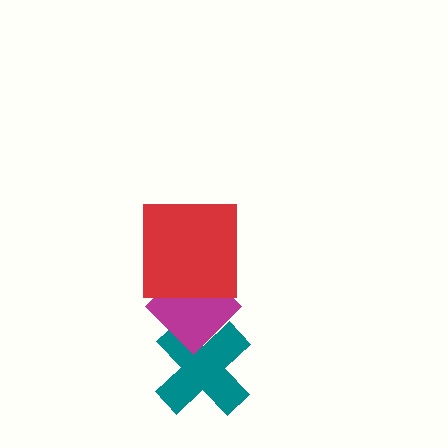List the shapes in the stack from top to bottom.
From top to bottom: the red square, the magenta diamond, the teal cross.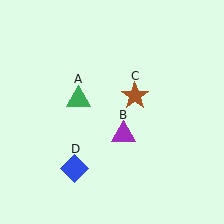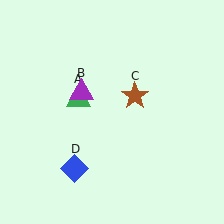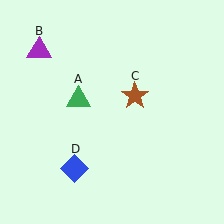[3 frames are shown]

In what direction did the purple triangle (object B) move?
The purple triangle (object B) moved up and to the left.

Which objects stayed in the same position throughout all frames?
Green triangle (object A) and brown star (object C) and blue diamond (object D) remained stationary.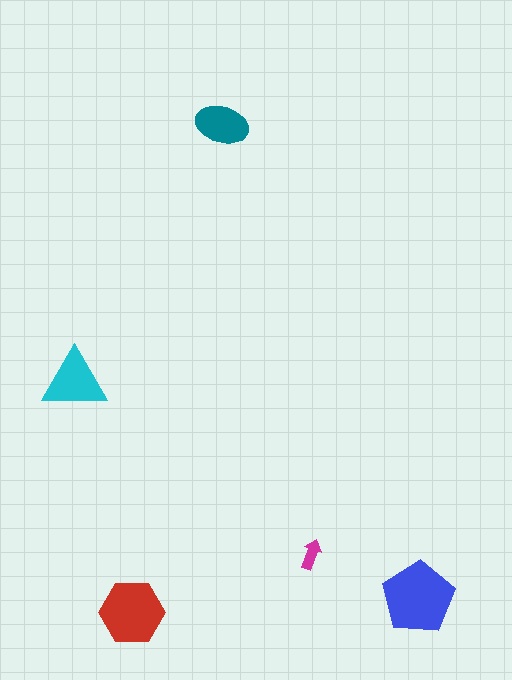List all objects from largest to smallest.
The blue pentagon, the red hexagon, the cyan triangle, the teal ellipse, the magenta arrow.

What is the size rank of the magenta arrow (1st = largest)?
5th.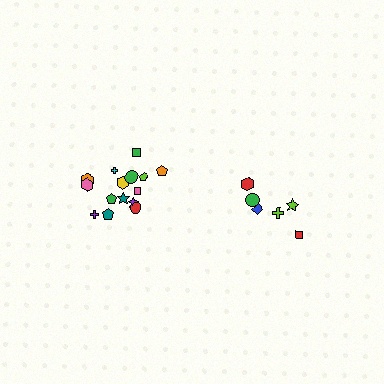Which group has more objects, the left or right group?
The left group.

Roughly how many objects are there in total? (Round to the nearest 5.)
Roughly 20 objects in total.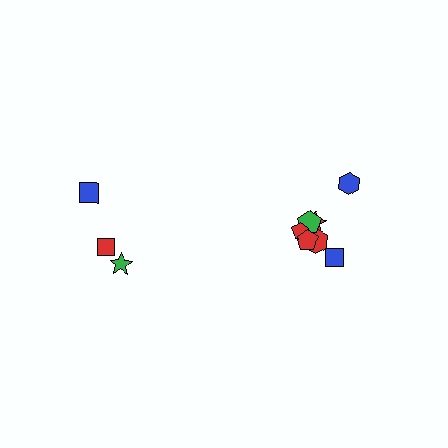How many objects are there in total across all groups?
There are 10 objects.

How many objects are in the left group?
There are 3 objects.